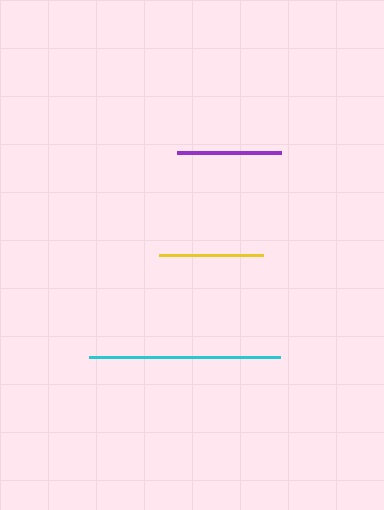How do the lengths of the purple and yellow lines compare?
The purple and yellow lines are approximately the same length.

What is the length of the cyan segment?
The cyan segment is approximately 191 pixels long.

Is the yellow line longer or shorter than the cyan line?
The cyan line is longer than the yellow line.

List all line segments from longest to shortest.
From longest to shortest: cyan, purple, yellow.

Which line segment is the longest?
The cyan line is the longest at approximately 191 pixels.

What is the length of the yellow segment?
The yellow segment is approximately 104 pixels long.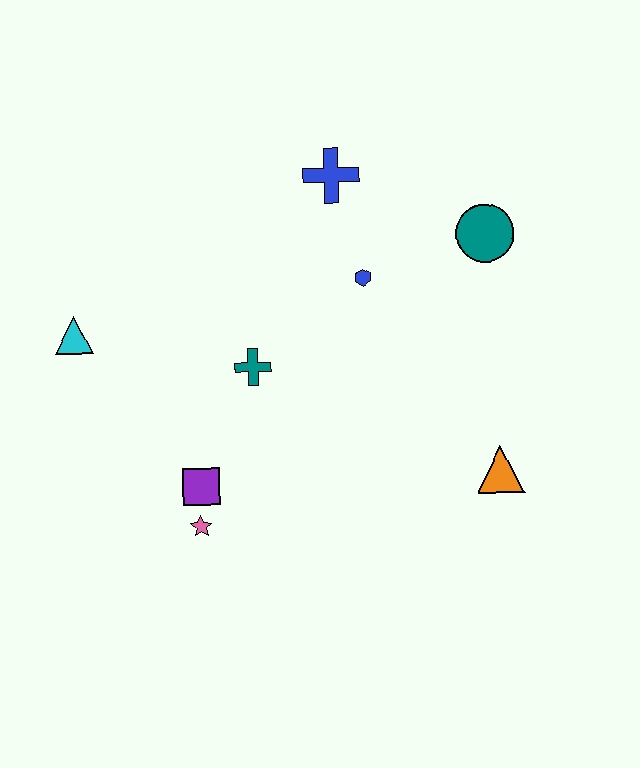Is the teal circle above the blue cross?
No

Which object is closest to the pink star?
The purple square is closest to the pink star.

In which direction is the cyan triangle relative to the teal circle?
The cyan triangle is to the left of the teal circle.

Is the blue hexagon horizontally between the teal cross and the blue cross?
No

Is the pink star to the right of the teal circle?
No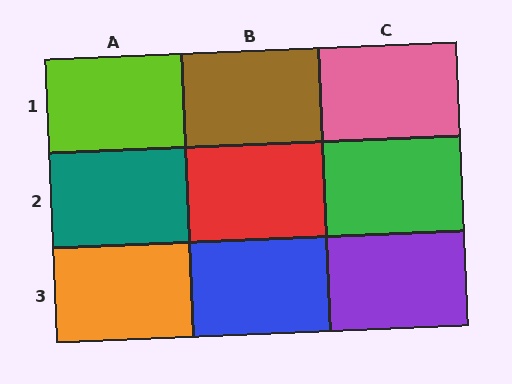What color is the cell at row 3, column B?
Blue.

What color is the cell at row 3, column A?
Orange.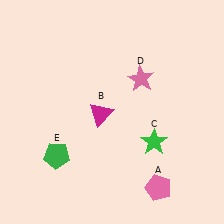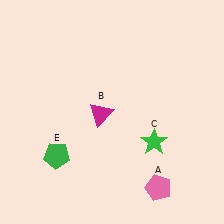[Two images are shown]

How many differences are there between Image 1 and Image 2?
There is 1 difference between the two images.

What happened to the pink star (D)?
The pink star (D) was removed in Image 2. It was in the top-right area of Image 1.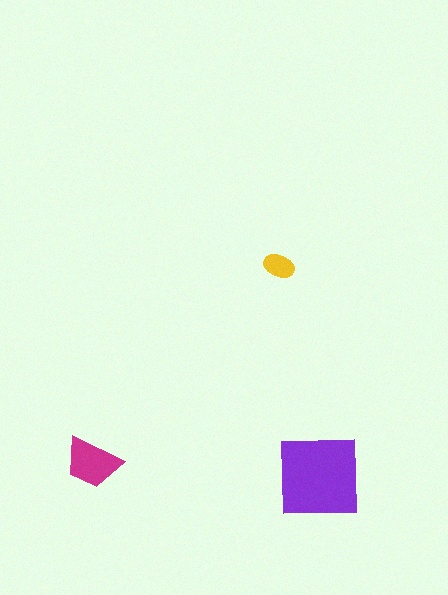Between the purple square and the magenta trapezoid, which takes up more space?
The purple square.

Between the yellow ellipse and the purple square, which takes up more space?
The purple square.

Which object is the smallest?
The yellow ellipse.